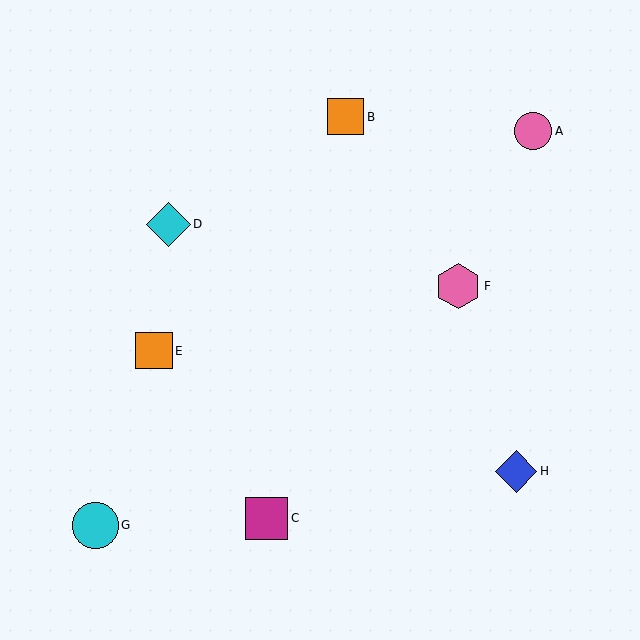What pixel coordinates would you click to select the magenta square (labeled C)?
Click at (267, 518) to select the magenta square C.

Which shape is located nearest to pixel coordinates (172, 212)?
The cyan diamond (labeled D) at (168, 224) is nearest to that location.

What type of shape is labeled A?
Shape A is a pink circle.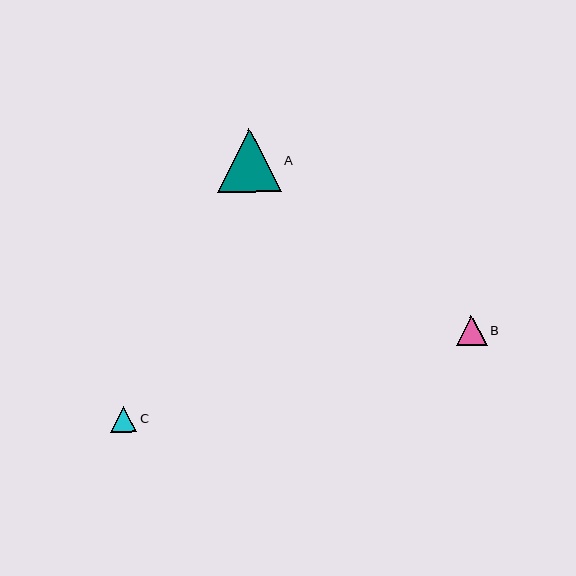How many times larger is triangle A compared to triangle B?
Triangle A is approximately 2.1 times the size of triangle B.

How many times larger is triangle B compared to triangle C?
Triangle B is approximately 1.2 times the size of triangle C.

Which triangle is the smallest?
Triangle C is the smallest with a size of approximately 26 pixels.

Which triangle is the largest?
Triangle A is the largest with a size of approximately 64 pixels.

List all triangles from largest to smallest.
From largest to smallest: A, B, C.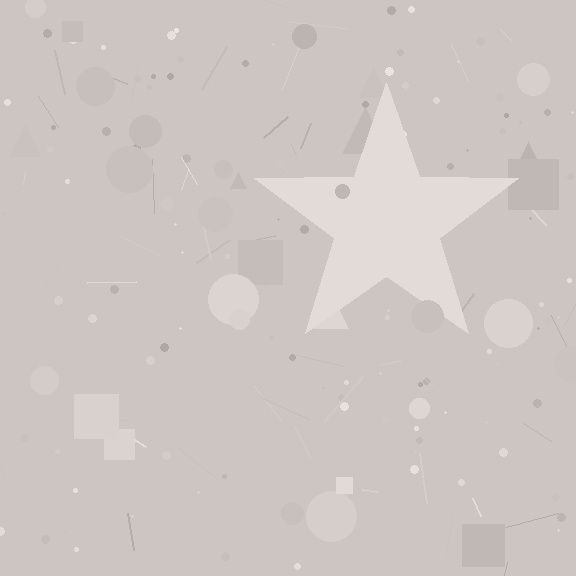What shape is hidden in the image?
A star is hidden in the image.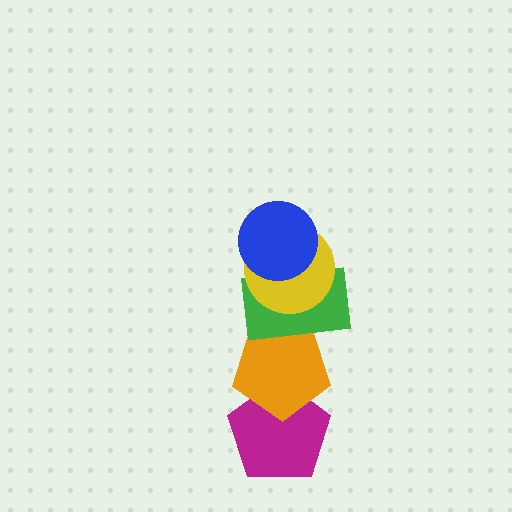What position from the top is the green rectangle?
The green rectangle is 3rd from the top.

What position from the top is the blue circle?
The blue circle is 1st from the top.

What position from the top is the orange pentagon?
The orange pentagon is 4th from the top.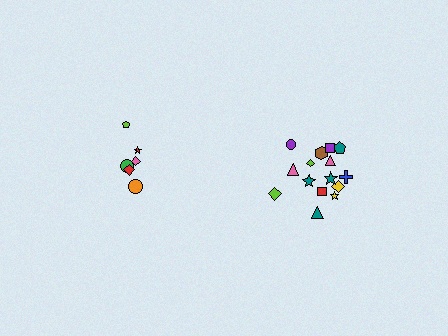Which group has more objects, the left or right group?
The right group.